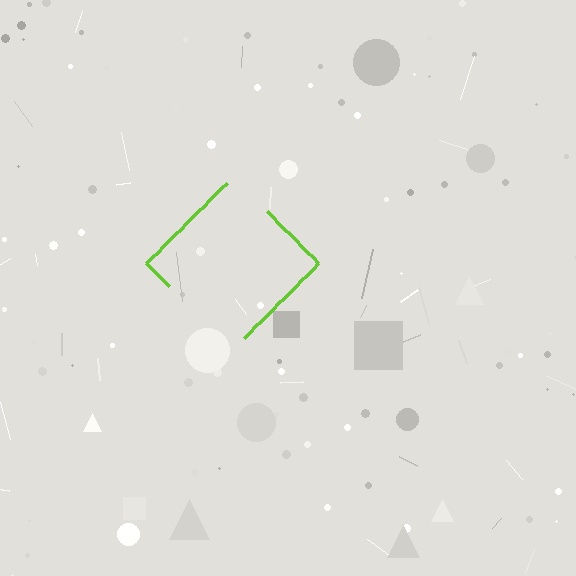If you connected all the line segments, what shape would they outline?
They would outline a diamond.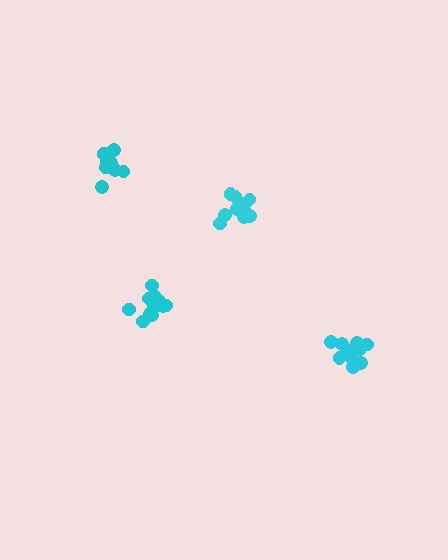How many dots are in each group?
Group 1: 9 dots, Group 2: 12 dots, Group 3: 13 dots, Group 4: 11 dots (45 total).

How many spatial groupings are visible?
There are 4 spatial groupings.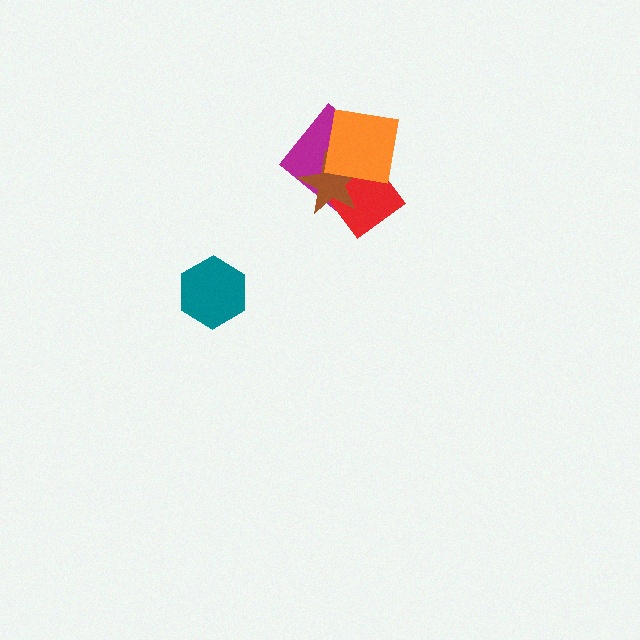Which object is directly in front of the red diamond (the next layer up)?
The brown star is directly in front of the red diamond.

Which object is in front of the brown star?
The orange square is in front of the brown star.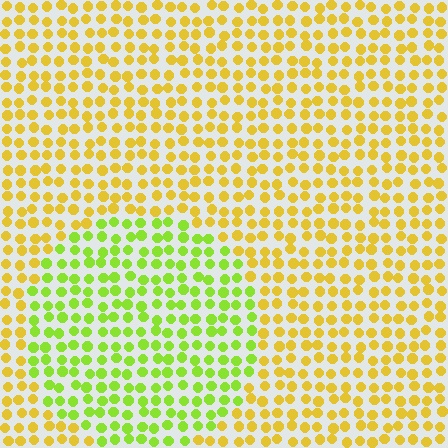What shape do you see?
I see a circle.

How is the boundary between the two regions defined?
The boundary is defined purely by a slight shift in hue (about 41 degrees). Spacing, size, and orientation are identical on both sides.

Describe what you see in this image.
The image is filled with small yellow elements in a uniform arrangement. A circle-shaped region is visible where the elements are tinted to a slightly different hue, forming a subtle color boundary.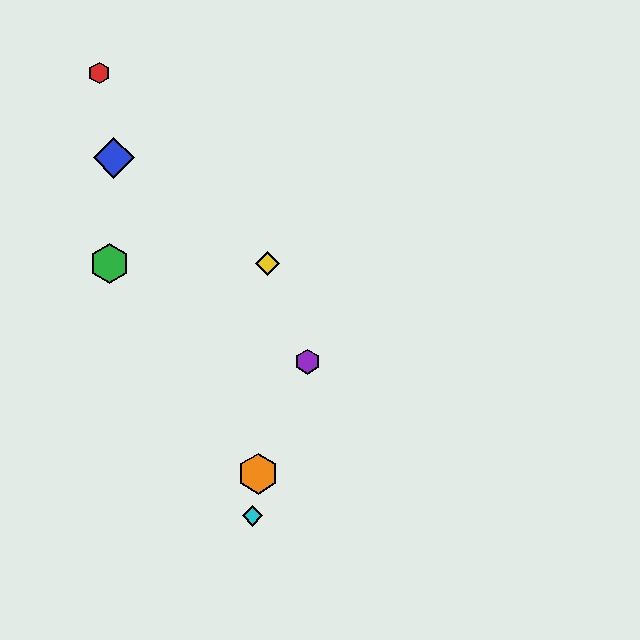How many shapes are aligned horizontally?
2 shapes (the green hexagon, the yellow diamond) are aligned horizontally.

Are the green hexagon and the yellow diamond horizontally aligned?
Yes, both are at y≈263.